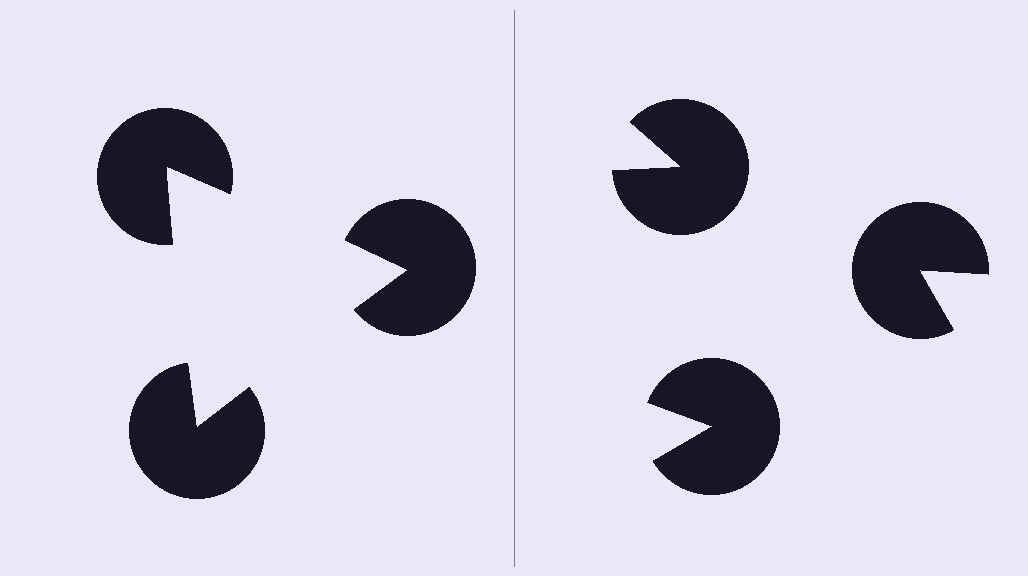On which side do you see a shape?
An illusory triangle appears on the left side. On the right side the wedge cuts are rotated, so no coherent shape forms.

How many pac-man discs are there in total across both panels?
6 — 3 on each side.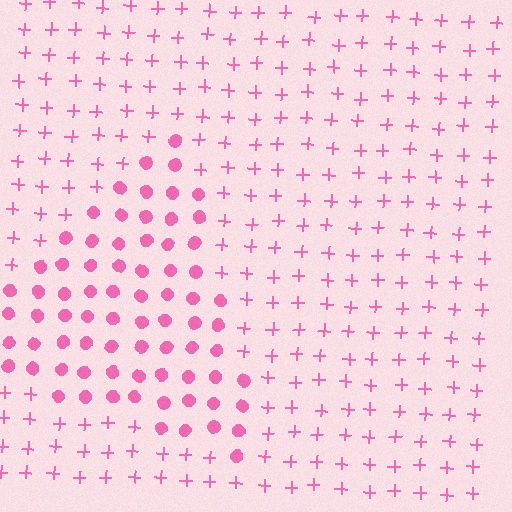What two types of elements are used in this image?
The image uses circles inside the triangle region and plus signs outside it.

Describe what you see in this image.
The image is filled with small pink elements arranged in a uniform grid. A triangle-shaped region contains circles, while the surrounding area contains plus signs. The boundary is defined purely by the change in element shape.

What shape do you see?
I see a triangle.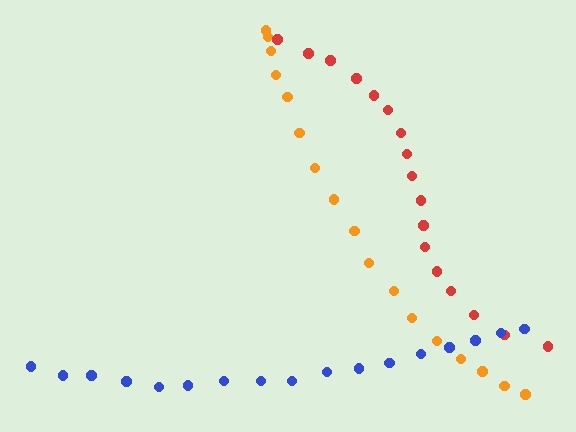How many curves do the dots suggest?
There are 3 distinct paths.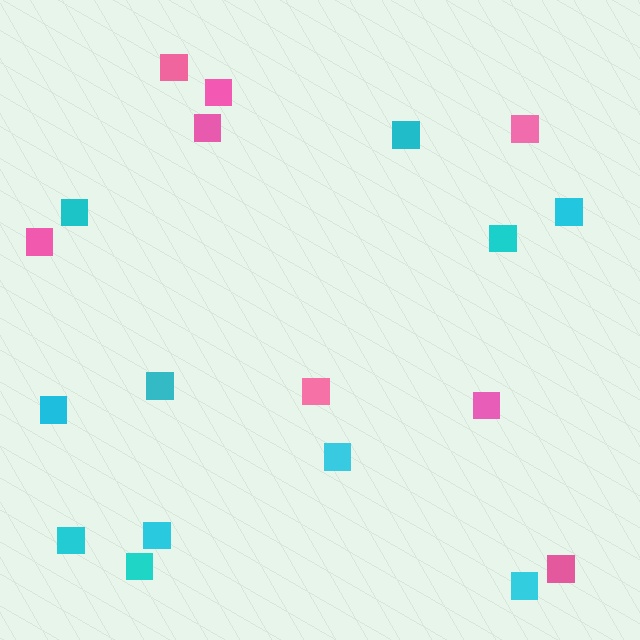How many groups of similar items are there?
There are 2 groups: one group of cyan squares (11) and one group of pink squares (8).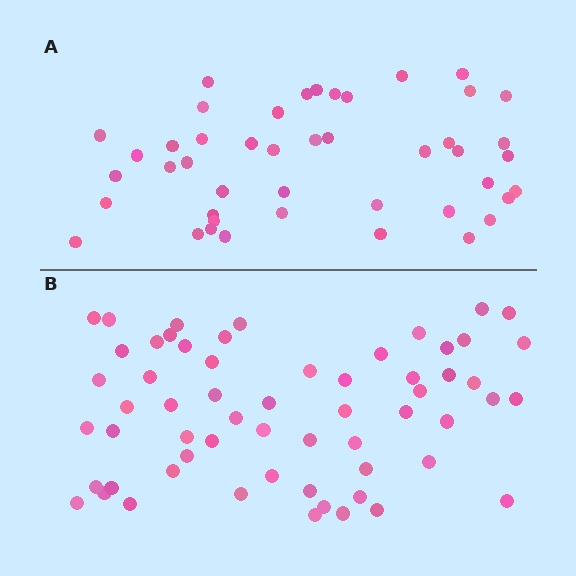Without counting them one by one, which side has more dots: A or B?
Region B (the bottom region) has more dots.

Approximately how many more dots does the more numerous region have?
Region B has approximately 15 more dots than region A.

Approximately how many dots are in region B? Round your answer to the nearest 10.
About 60 dots.